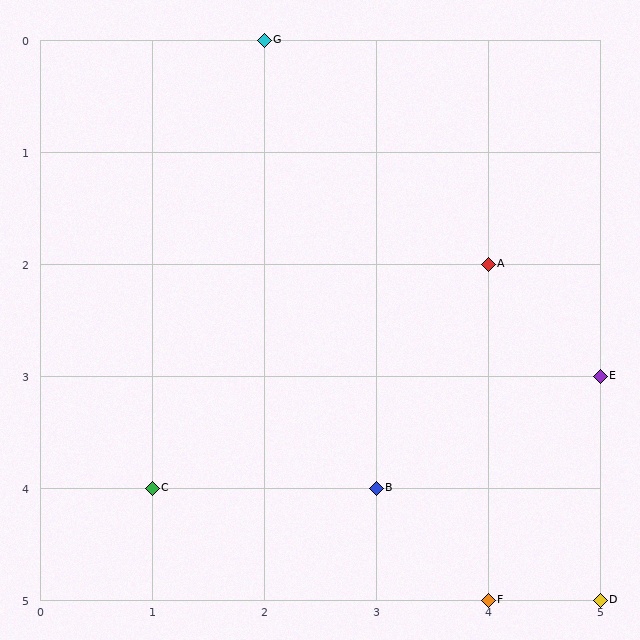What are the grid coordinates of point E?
Point E is at grid coordinates (5, 3).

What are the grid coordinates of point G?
Point G is at grid coordinates (2, 0).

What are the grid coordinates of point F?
Point F is at grid coordinates (4, 5).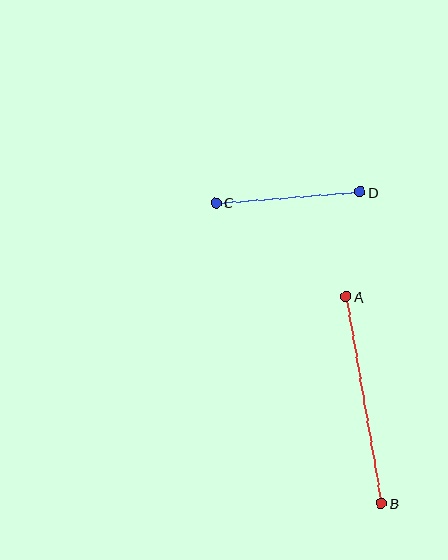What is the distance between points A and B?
The distance is approximately 210 pixels.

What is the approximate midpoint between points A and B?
The midpoint is at approximately (364, 400) pixels.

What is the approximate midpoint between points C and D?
The midpoint is at approximately (288, 197) pixels.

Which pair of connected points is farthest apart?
Points A and B are farthest apart.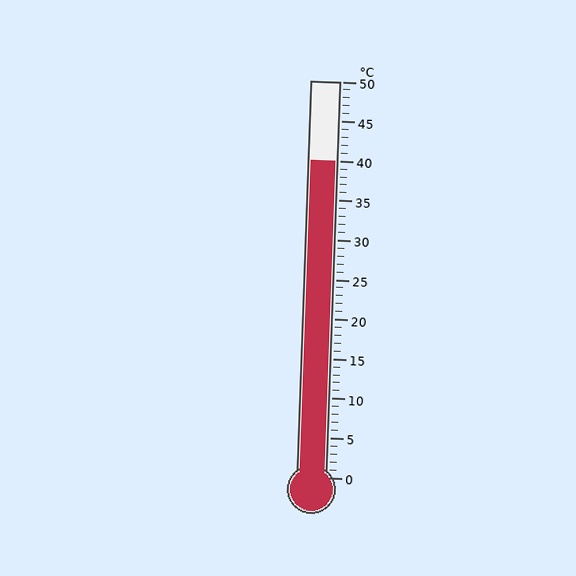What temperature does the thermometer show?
The thermometer shows approximately 40°C.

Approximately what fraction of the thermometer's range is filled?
The thermometer is filled to approximately 80% of its range.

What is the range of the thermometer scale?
The thermometer scale ranges from 0°C to 50°C.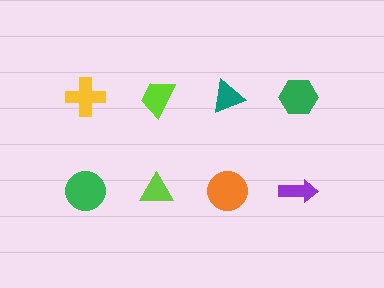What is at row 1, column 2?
A lime trapezoid.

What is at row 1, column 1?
A yellow cross.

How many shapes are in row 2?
4 shapes.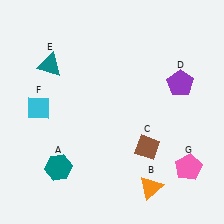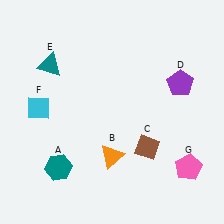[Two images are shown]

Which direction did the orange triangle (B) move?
The orange triangle (B) moved left.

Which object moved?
The orange triangle (B) moved left.